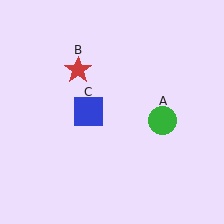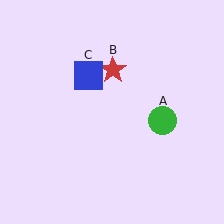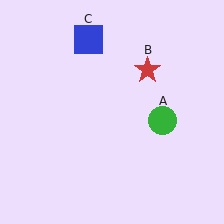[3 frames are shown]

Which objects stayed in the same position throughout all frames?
Green circle (object A) remained stationary.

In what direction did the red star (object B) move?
The red star (object B) moved right.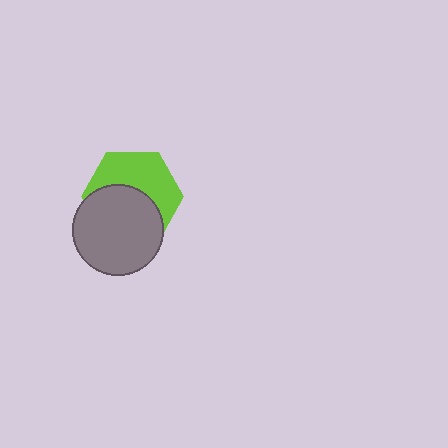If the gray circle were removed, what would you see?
You would see the complete lime hexagon.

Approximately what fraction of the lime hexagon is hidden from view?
Roughly 50% of the lime hexagon is hidden behind the gray circle.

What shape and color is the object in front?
The object in front is a gray circle.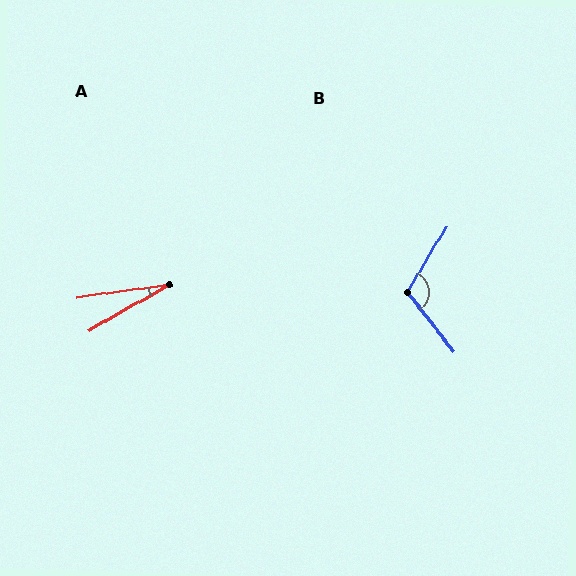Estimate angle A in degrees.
Approximately 22 degrees.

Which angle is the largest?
B, at approximately 111 degrees.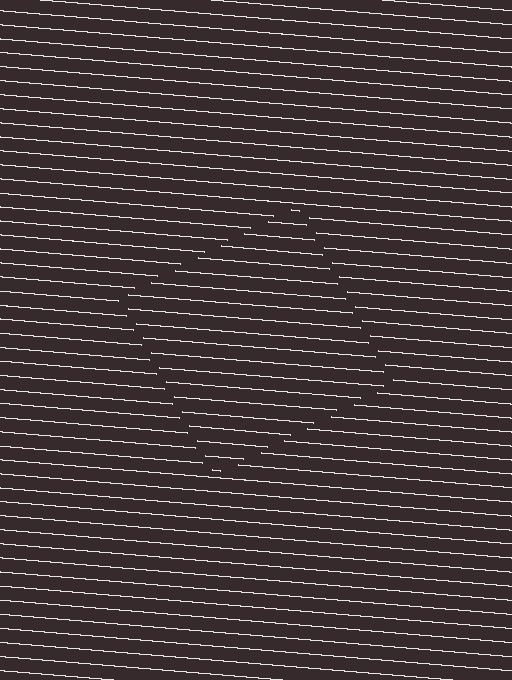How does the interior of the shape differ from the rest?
The interior of the shape contains the same grating, shifted by half a period — the contour is defined by the phase discontinuity where line-ends from the inner and outer gratings abut.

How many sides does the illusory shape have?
4 sides — the line-ends trace a square.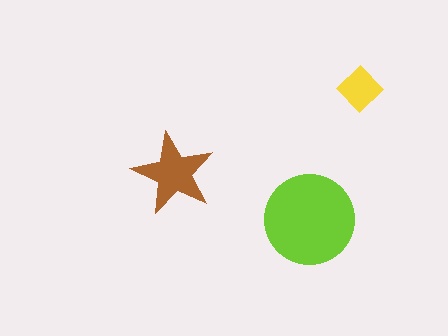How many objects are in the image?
There are 3 objects in the image.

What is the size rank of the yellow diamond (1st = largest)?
3rd.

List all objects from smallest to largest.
The yellow diamond, the brown star, the lime circle.